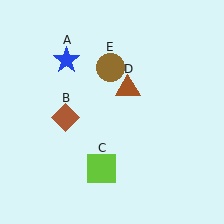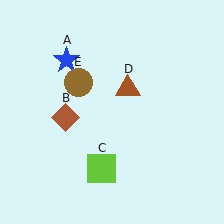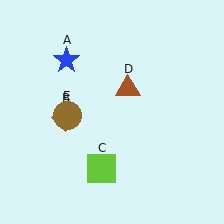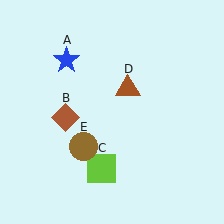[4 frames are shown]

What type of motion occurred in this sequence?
The brown circle (object E) rotated counterclockwise around the center of the scene.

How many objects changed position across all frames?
1 object changed position: brown circle (object E).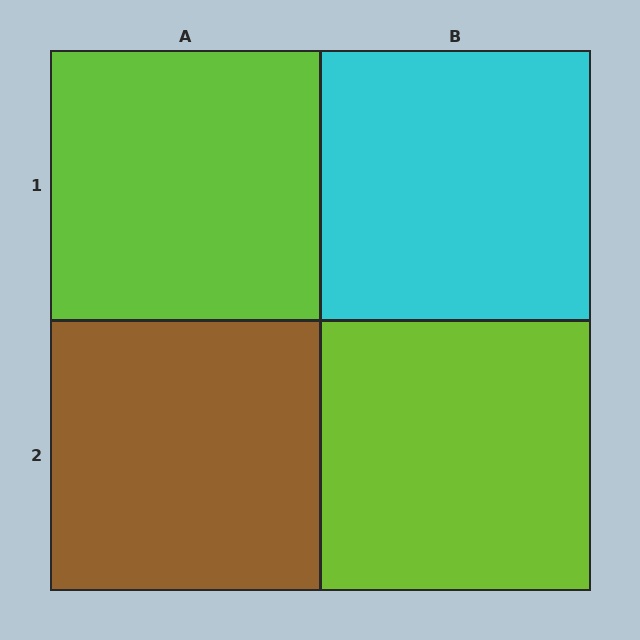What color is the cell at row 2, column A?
Brown.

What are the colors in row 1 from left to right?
Lime, cyan.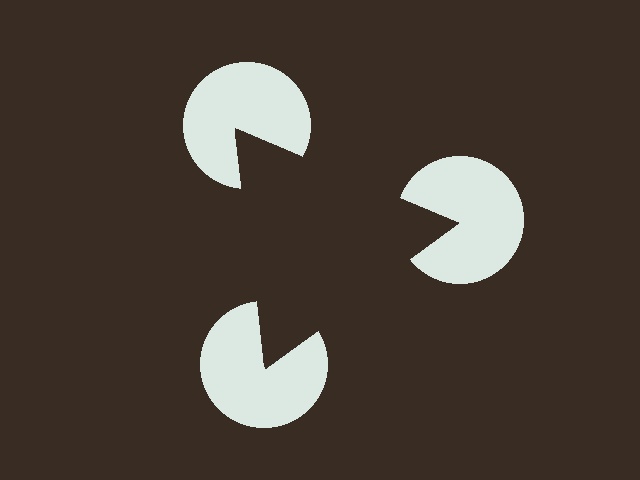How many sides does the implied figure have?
3 sides.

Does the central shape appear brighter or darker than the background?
It typically appears slightly darker than the background, even though no actual brightness change is drawn.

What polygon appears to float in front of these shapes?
An illusory triangle — its edges are inferred from the aligned wedge cuts in the pac-man discs, not physically drawn.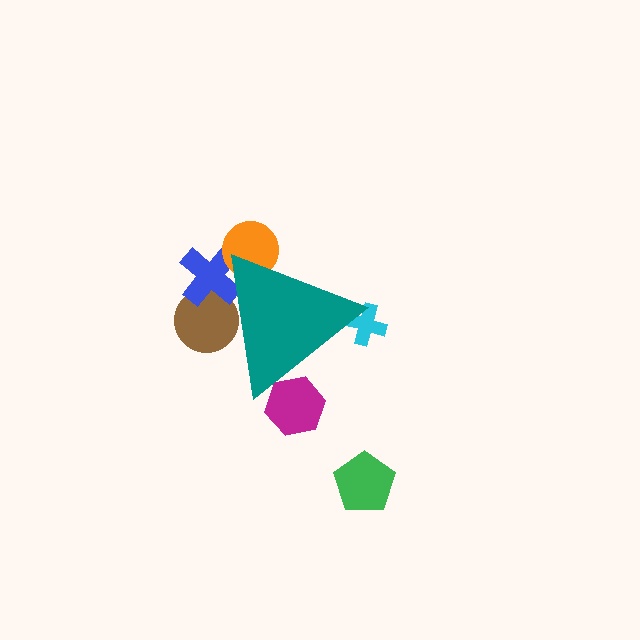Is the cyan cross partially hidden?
Yes, the cyan cross is partially hidden behind the teal triangle.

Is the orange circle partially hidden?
Yes, the orange circle is partially hidden behind the teal triangle.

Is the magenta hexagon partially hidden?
Yes, the magenta hexagon is partially hidden behind the teal triangle.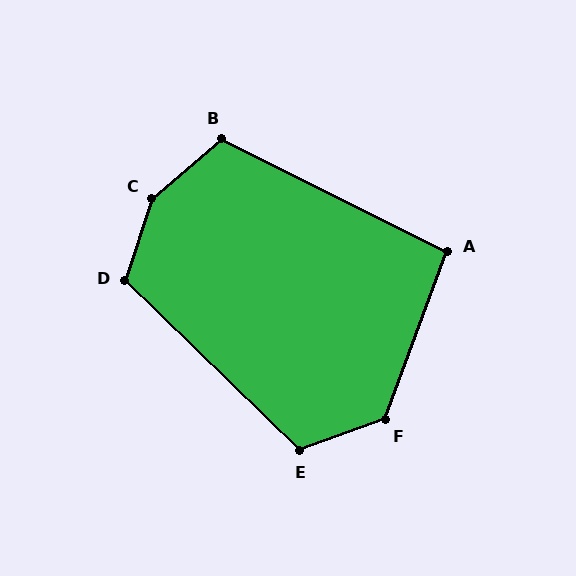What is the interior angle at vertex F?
Approximately 131 degrees (obtuse).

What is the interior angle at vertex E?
Approximately 115 degrees (obtuse).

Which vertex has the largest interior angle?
C, at approximately 148 degrees.